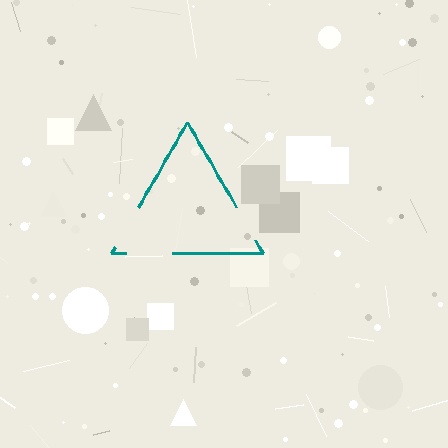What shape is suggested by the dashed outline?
The dashed outline suggests a triangle.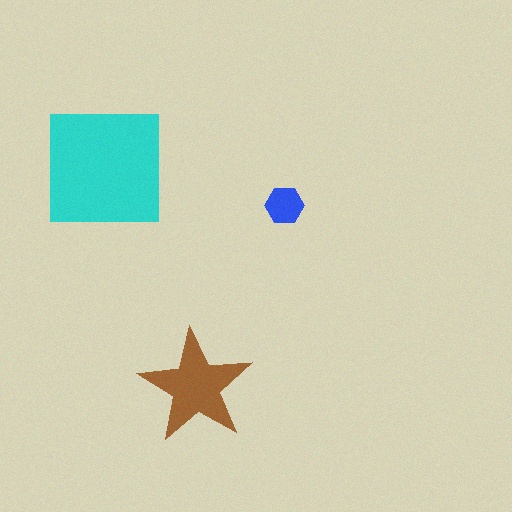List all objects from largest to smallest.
The cyan square, the brown star, the blue hexagon.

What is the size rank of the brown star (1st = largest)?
2nd.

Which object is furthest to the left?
The cyan square is leftmost.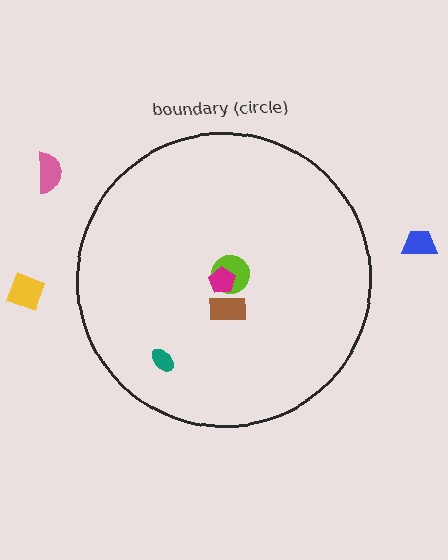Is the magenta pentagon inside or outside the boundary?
Inside.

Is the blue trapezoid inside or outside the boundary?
Outside.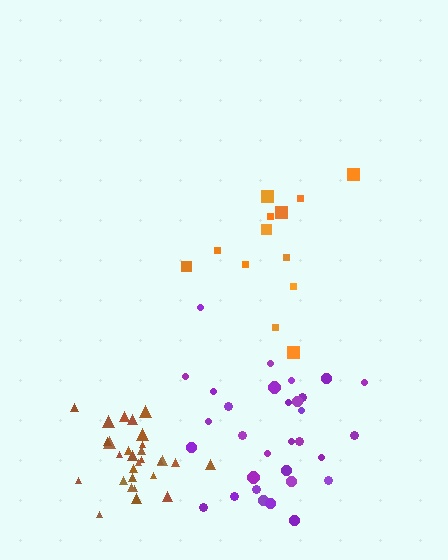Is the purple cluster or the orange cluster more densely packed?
Purple.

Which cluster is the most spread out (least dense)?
Orange.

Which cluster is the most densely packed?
Brown.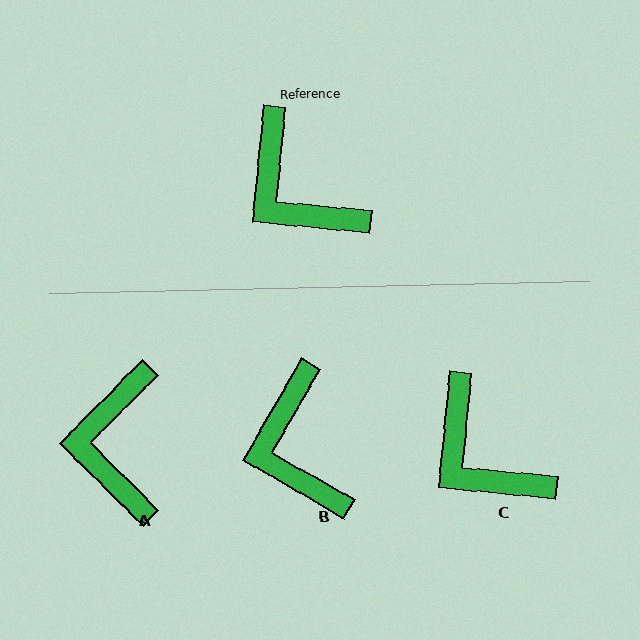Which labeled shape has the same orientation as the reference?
C.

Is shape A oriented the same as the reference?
No, it is off by about 39 degrees.